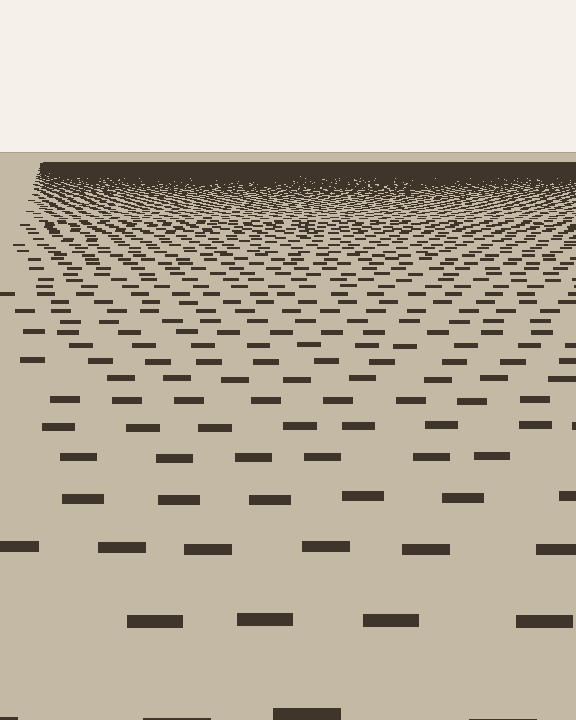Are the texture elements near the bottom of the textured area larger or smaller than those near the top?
Larger. Near the bottom, elements are closer to the viewer and appear at a bigger on-screen size.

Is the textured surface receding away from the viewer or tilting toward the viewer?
The surface is receding away from the viewer. Texture elements get smaller and denser toward the top.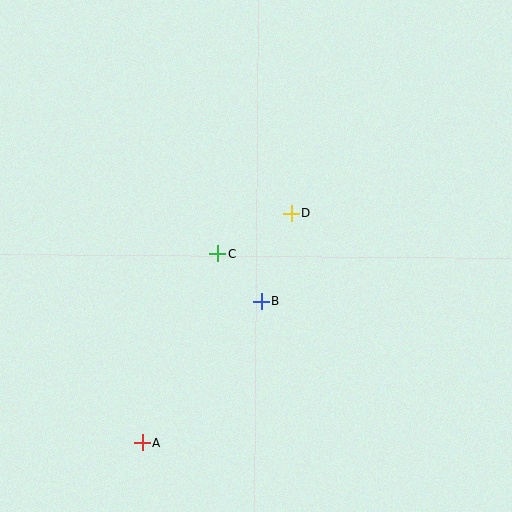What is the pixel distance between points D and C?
The distance between D and C is 84 pixels.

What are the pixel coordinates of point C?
Point C is at (218, 253).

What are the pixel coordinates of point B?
Point B is at (261, 302).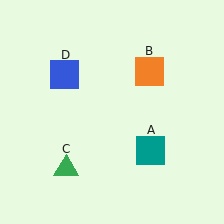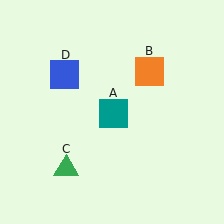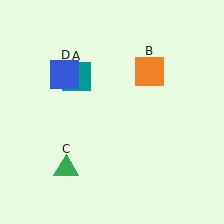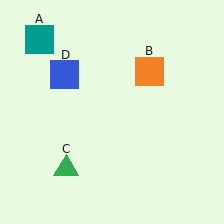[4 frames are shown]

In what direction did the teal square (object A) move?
The teal square (object A) moved up and to the left.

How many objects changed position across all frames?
1 object changed position: teal square (object A).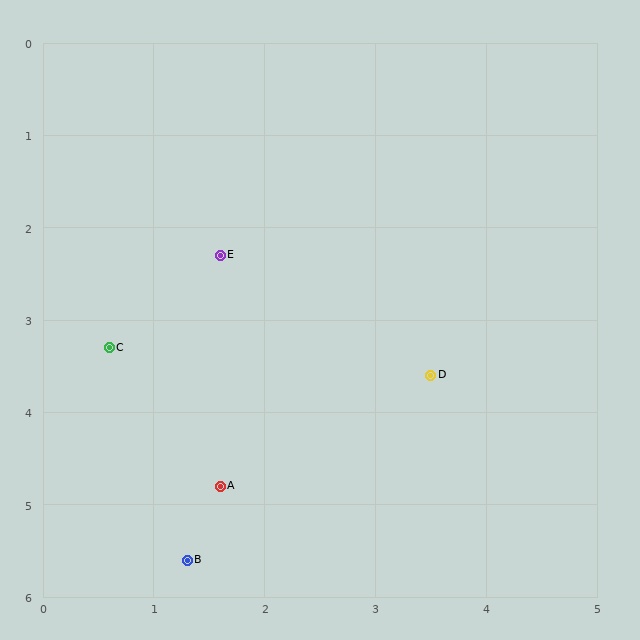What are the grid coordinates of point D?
Point D is at approximately (3.5, 3.6).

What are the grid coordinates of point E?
Point E is at approximately (1.6, 2.3).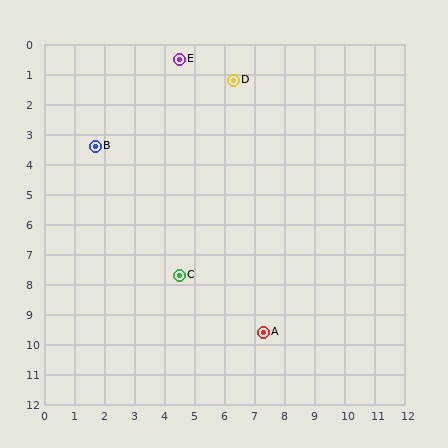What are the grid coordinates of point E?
Point E is at approximately (4.5, 0.5).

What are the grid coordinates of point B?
Point B is at approximately (1.7, 3.4).